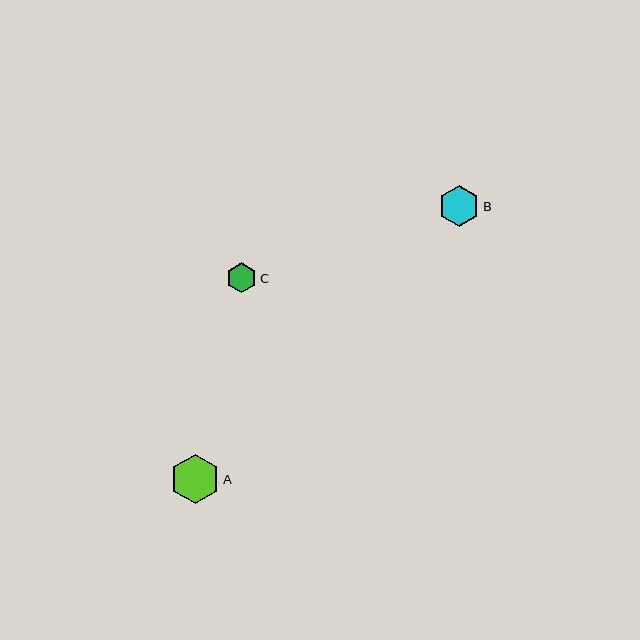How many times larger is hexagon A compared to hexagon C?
Hexagon A is approximately 1.6 times the size of hexagon C.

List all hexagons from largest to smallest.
From largest to smallest: A, B, C.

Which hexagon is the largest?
Hexagon A is the largest with a size of approximately 49 pixels.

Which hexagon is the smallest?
Hexagon C is the smallest with a size of approximately 30 pixels.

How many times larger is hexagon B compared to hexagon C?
Hexagon B is approximately 1.4 times the size of hexagon C.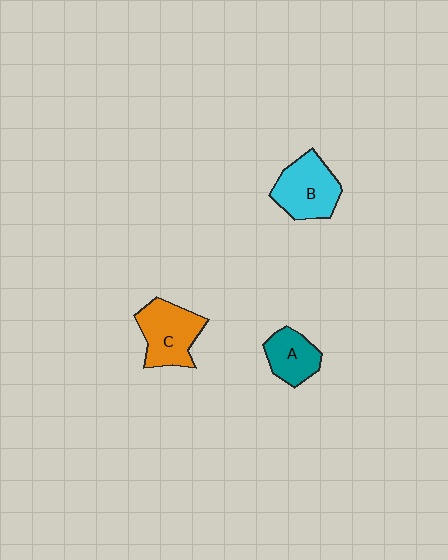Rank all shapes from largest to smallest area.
From largest to smallest: C (orange), B (cyan), A (teal).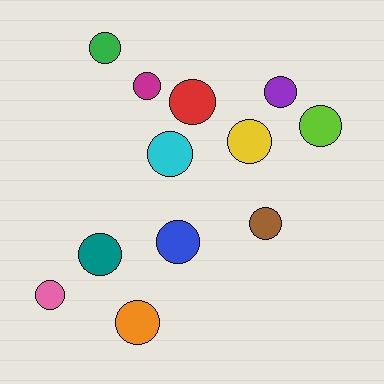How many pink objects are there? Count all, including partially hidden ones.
There is 1 pink object.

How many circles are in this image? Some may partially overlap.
There are 12 circles.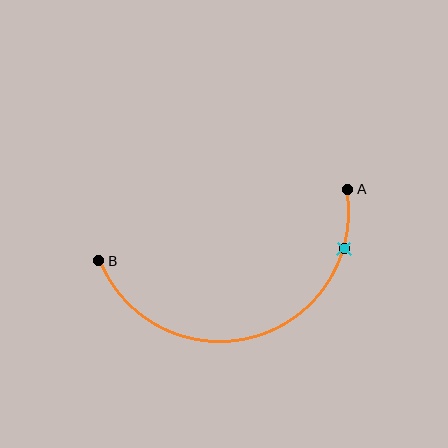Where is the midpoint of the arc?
The arc midpoint is the point on the curve farthest from the straight line joining A and B. It sits below that line.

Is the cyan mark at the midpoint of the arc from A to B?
No. The cyan mark lies on the arc but is closer to endpoint A. The arc midpoint would be at the point on the curve equidistant along the arc from both A and B.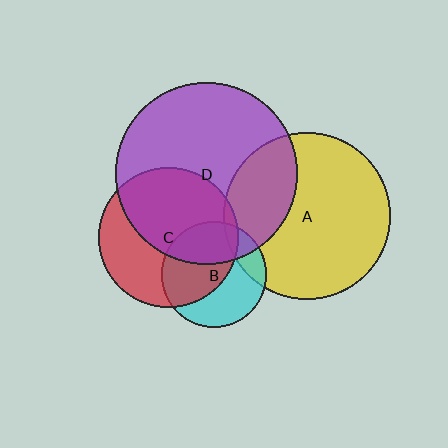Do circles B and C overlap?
Yes.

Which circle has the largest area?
Circle D (purple).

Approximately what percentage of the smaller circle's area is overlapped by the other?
Approximately 55%.